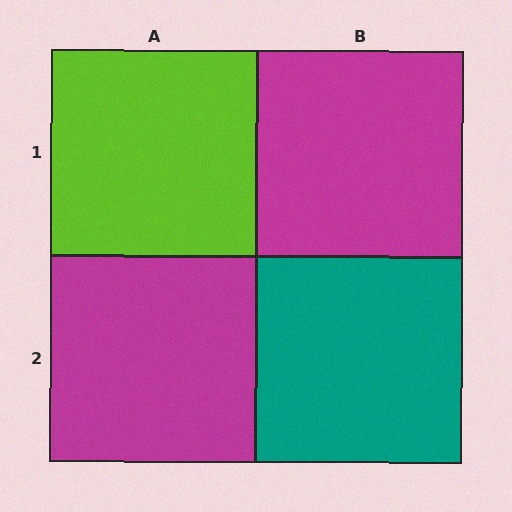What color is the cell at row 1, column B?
Magenta.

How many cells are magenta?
2 cells are magenta.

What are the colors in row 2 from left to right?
Magenta, teal.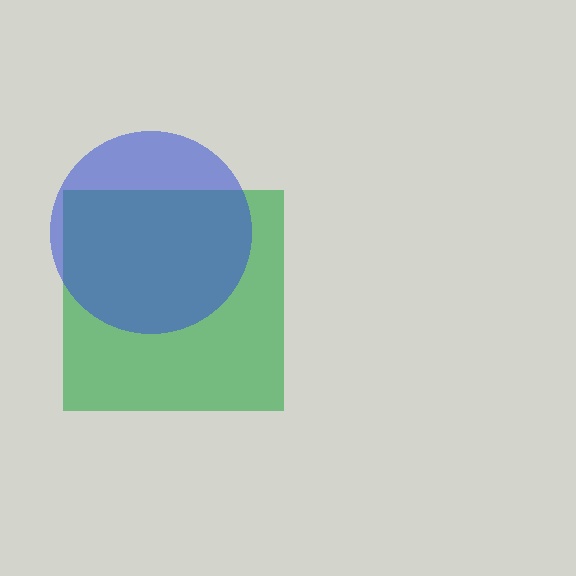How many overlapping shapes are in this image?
There are 2 overlapping shapes in the image.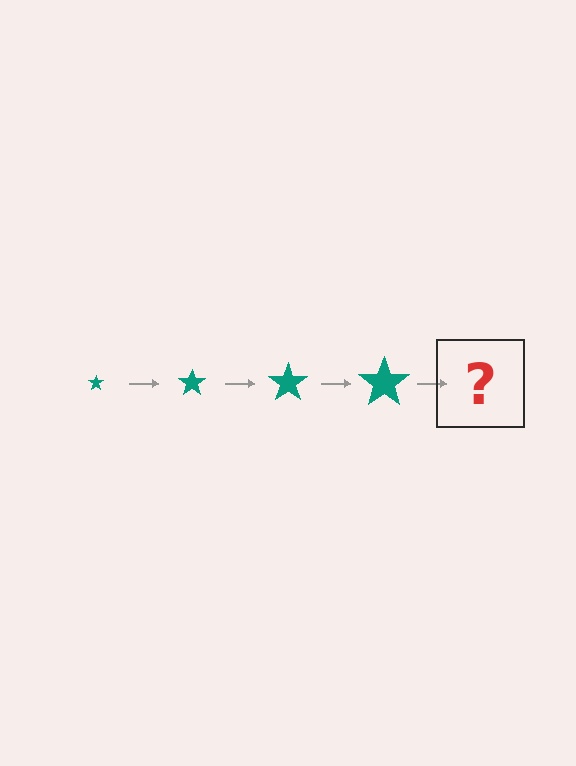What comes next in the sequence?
The next element should be a teal star, larger than the previous one.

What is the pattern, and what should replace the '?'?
The pattern is that the star gets progressively larger each step. The '?' should be a teal star, larger than the previous one.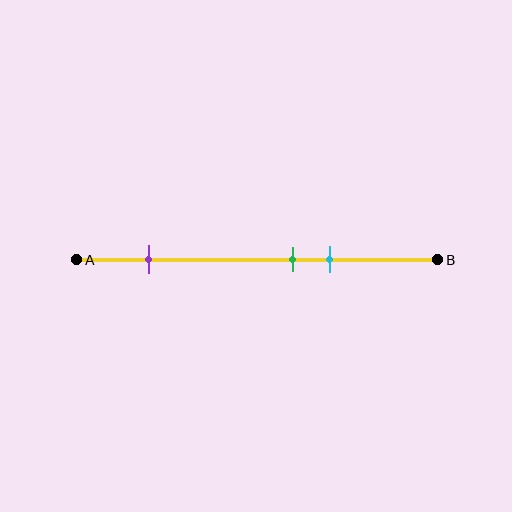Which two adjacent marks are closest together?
The green and cyan marks are the closest adjacent pair.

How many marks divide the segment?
There are 3 marks dividing the segment.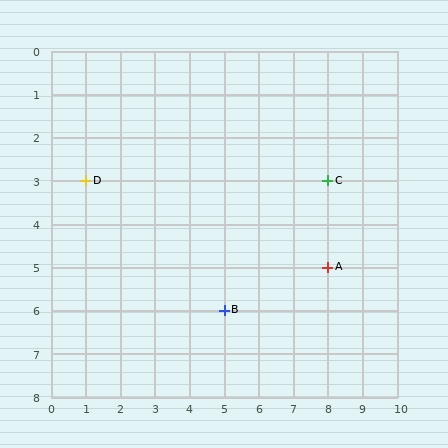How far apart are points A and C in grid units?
Points A and C are 2 rows apart.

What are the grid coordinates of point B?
Point B is at grid coordinates (5, 6).